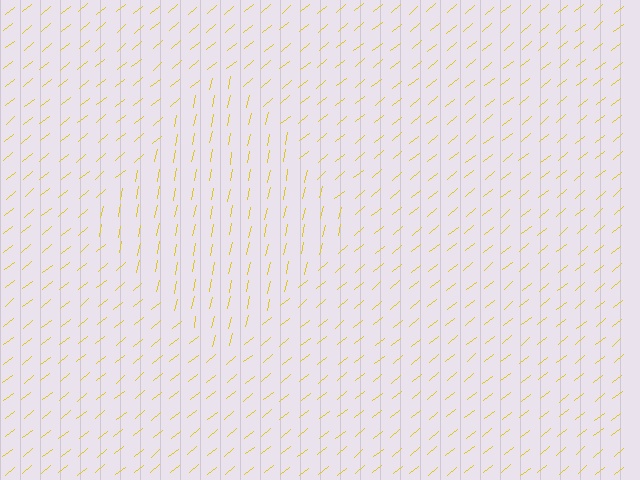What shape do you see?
I see a diamond.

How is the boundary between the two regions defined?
The boundary is defined purely by a change in line orientation (approximately 39 degrees difference). All lines are the same color and thickness.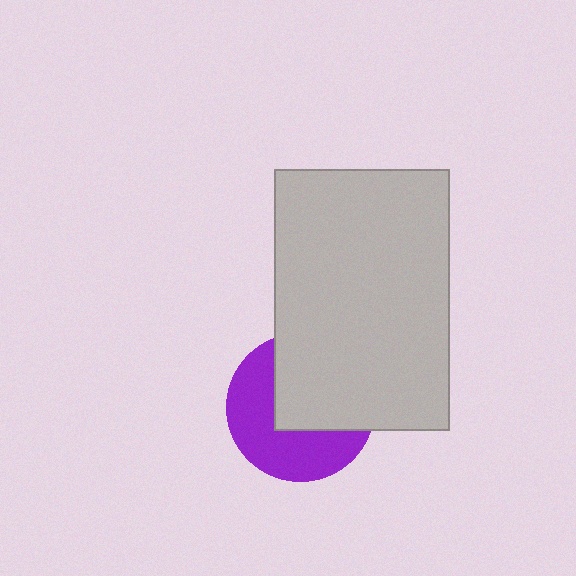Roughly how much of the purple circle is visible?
About half of it is visible (roughly 50%).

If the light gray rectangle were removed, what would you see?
You would see the complete purple circle.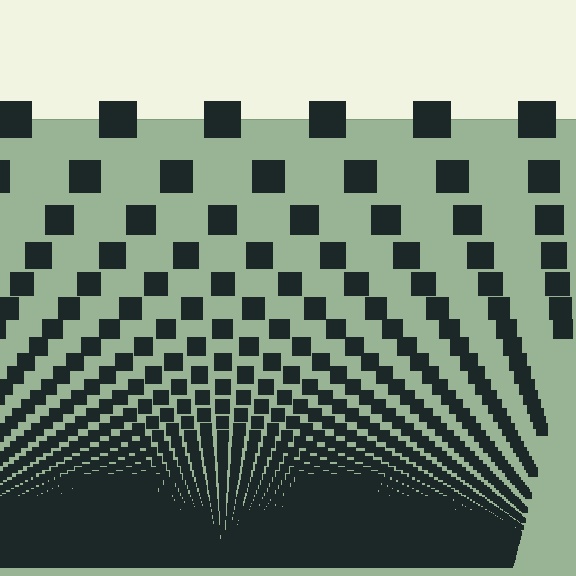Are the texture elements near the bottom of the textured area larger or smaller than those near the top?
Smaller. The gradient is inverted — elements near the bottom are smaller and denser.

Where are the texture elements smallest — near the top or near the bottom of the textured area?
Near the bottom.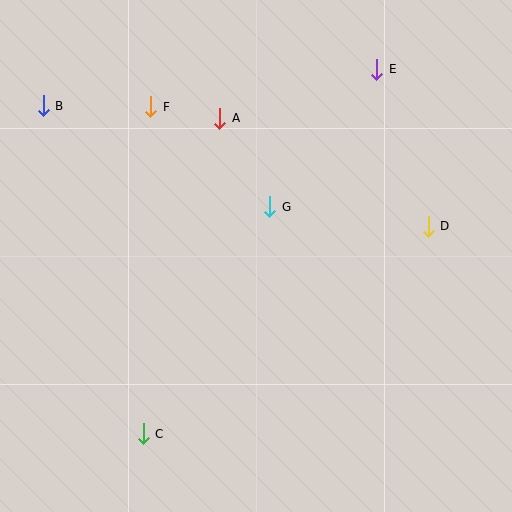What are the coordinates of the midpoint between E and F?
The midpoint between E and F is at (264, 88).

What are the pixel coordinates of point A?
Point A is at (220, 118).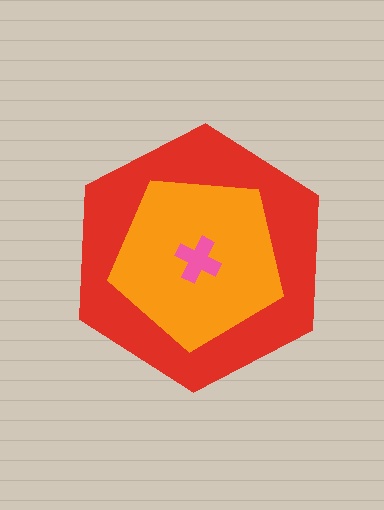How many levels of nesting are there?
3.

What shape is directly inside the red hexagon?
The orange pentagon.